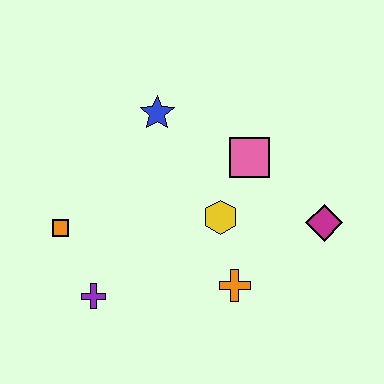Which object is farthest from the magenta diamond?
The orange square is farthest from the magenta diamond.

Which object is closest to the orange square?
The purple cross is closest to the orange square.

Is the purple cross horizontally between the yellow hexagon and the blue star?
No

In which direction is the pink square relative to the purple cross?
The pink square is to the right of the purple cross.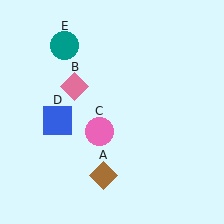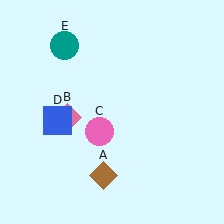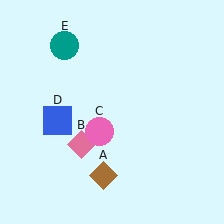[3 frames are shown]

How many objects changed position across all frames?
1 object changed position: pink diamond (object B).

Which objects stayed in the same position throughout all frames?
Brown diamond (object A) and pink circle (object C) and blue square (object D) and teal circle (object E) remained stationary.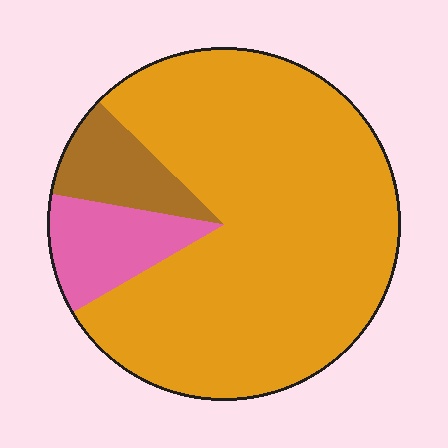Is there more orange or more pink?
Orange.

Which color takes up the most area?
Orange, at roughly 80%.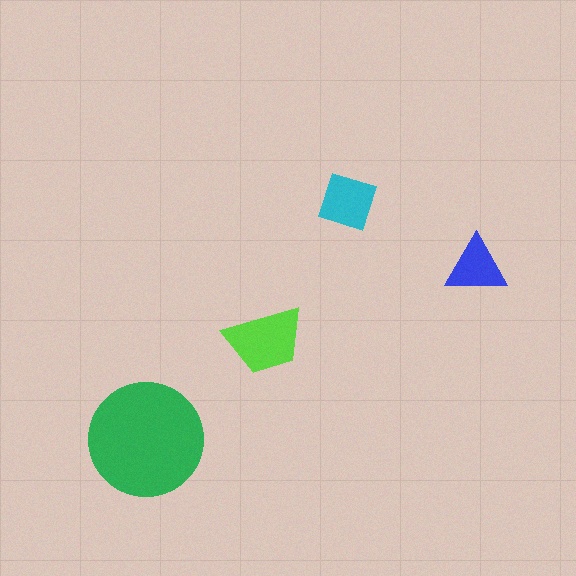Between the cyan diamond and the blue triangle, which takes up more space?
The cyan diamond.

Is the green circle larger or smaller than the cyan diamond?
Larger.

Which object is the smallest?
The blue triangle.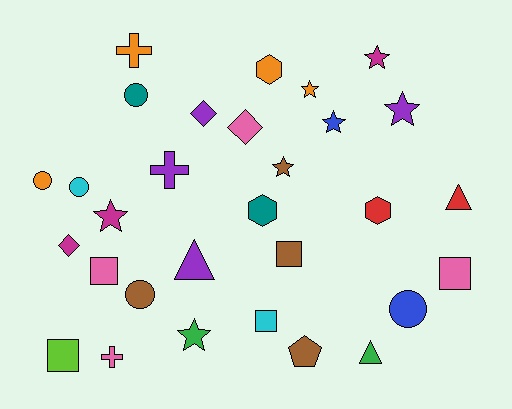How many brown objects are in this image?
There are 4 brown objects.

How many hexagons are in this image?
There are 3 hexagons.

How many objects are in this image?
There are 30 objects.